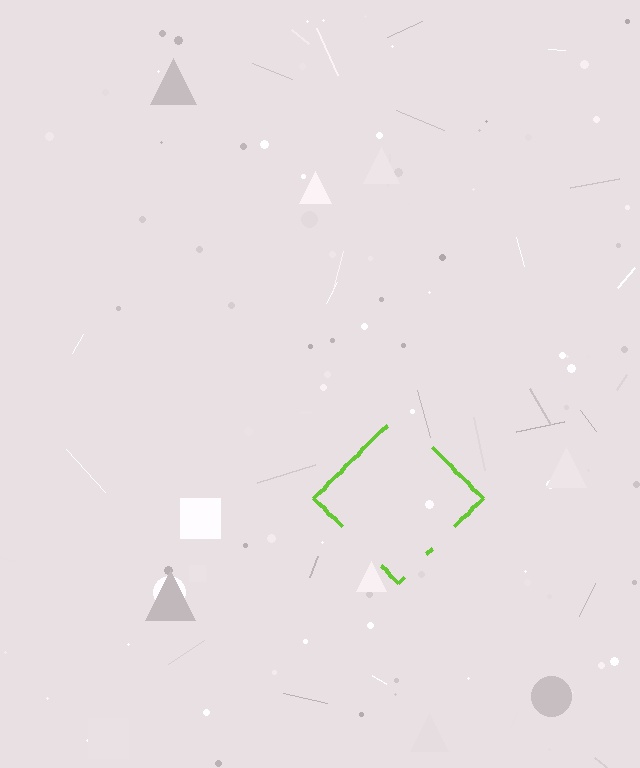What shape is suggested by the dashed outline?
The dashed outline suggests a diamond.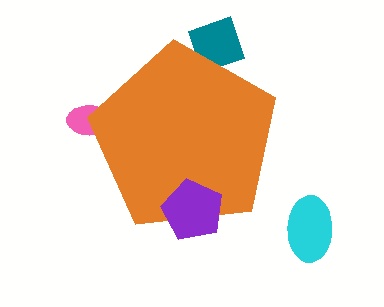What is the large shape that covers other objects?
An orange pentagon.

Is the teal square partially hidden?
Yes, the teal square is partially hidden behind the orange pentagon.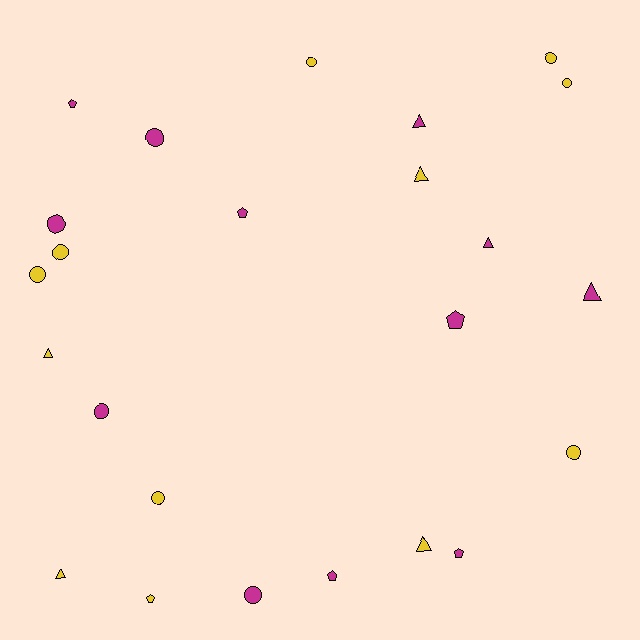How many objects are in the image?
There are 24 objects.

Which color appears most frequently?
Yellow, with 12 objects.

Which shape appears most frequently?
Circle, with 11 objects.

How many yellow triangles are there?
There are 4 yellow triangles.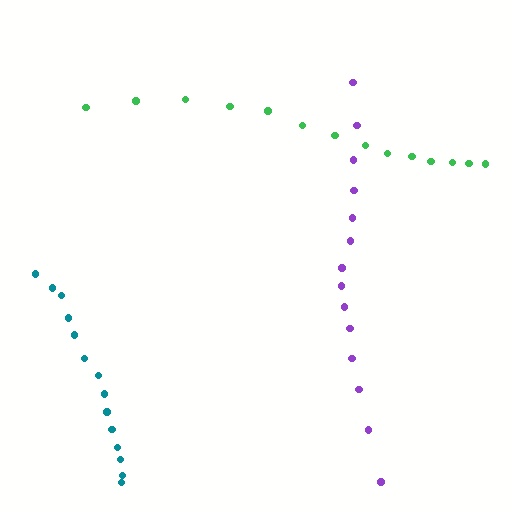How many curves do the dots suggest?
There are 3 distinct paths.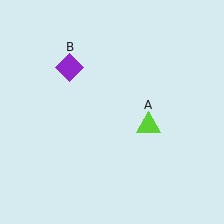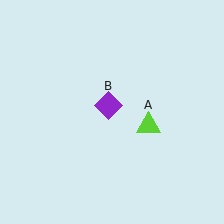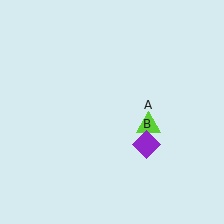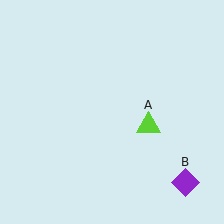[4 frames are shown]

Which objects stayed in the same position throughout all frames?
Lime triangle (object A) remained stationary.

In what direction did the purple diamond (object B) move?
The purple diamond (object B) moved down and to the right.